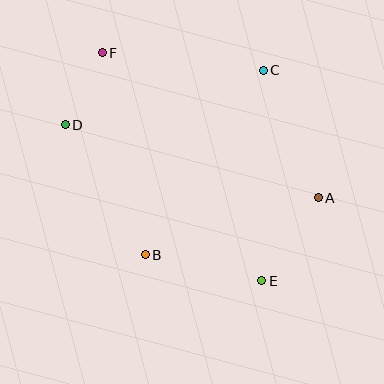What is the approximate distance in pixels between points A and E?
The distance between A and E is approximately 101 pixels.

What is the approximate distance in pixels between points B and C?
The distance between B and C is approximately 219 pixels.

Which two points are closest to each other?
Points D and F are closest to each other.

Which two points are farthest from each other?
Points E and F are farthest from each other.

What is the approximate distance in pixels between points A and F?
The distance between A and F is approximately 260 pixels.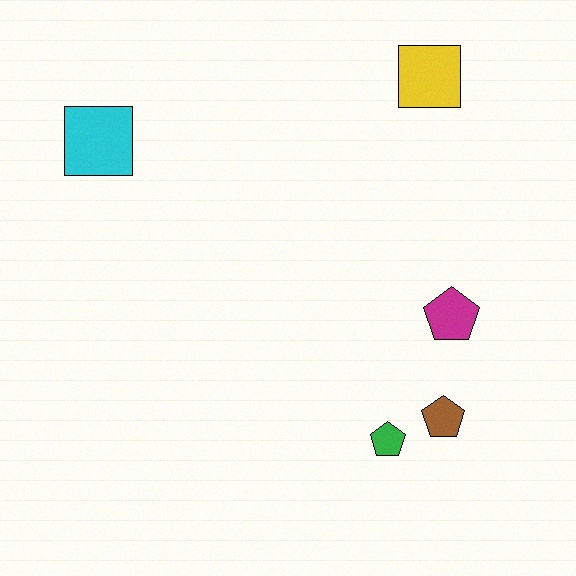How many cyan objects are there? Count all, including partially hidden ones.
There is 1 cyan object.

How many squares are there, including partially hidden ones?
There are 2 squares.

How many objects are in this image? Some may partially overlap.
There are 5 objects.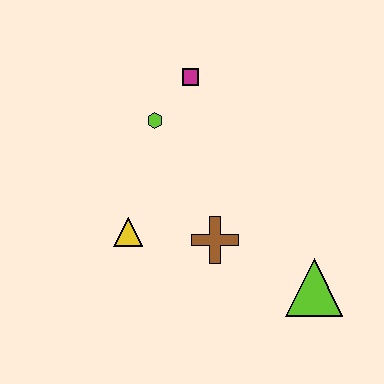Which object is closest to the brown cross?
The yellow triangle is closest to the brown cross.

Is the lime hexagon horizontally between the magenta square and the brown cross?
No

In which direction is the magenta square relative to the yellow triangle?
The magenta square is above the yellow triangle.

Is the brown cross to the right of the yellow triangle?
Yes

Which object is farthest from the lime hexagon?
The lime triangle is farthest from the lime hexagon.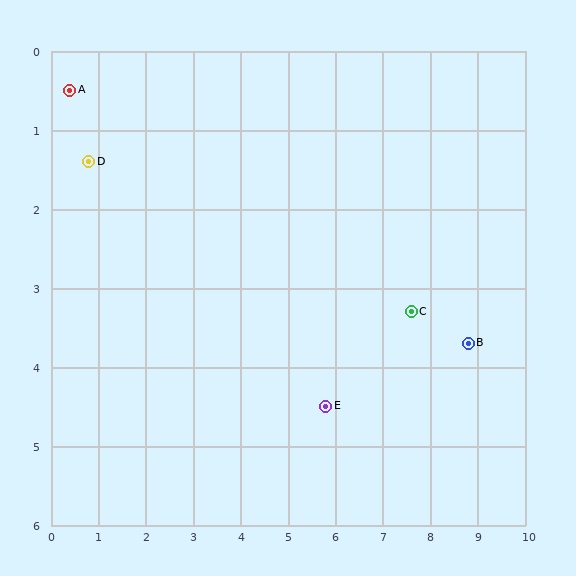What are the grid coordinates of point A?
Point A is at approximately (0.4, 0.5).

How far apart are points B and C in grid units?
Points B and C are about 1.3 grid units apart.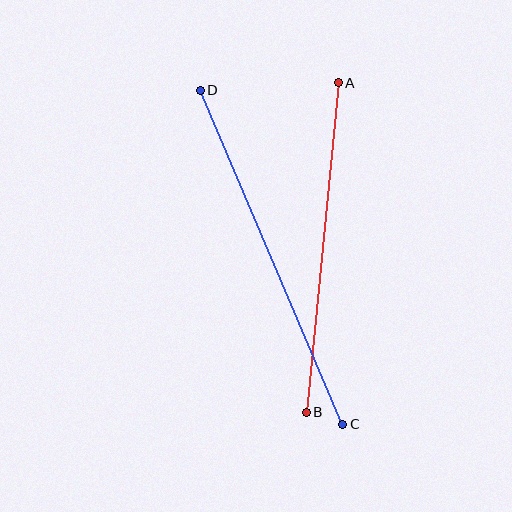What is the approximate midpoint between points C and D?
The midpoint is at approximately (272, 257) pixels.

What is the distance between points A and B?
The distance is approximately 331 pixels.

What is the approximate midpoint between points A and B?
The midpoint is at approximately (322, 248) pixels.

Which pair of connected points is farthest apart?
Points C and D are farthest apart.